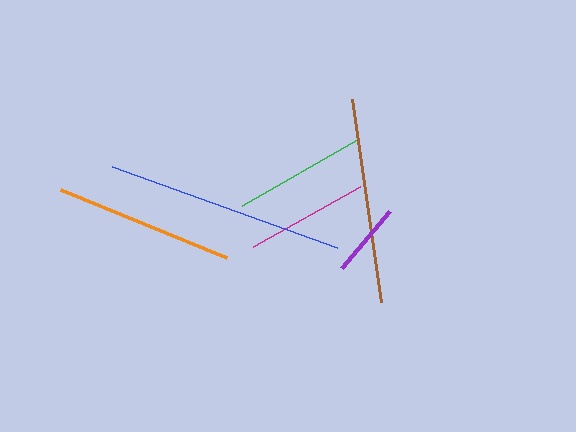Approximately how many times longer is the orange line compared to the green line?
The orange line is approximately 1.3 times the length of the green line.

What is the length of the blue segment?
The blue segment is approximately 239 pixels long.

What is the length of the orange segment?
The orange segment is approximately 179 pixels long.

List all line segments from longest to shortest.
From longest to shortest: blue, brown, orange, green, magenta, purple.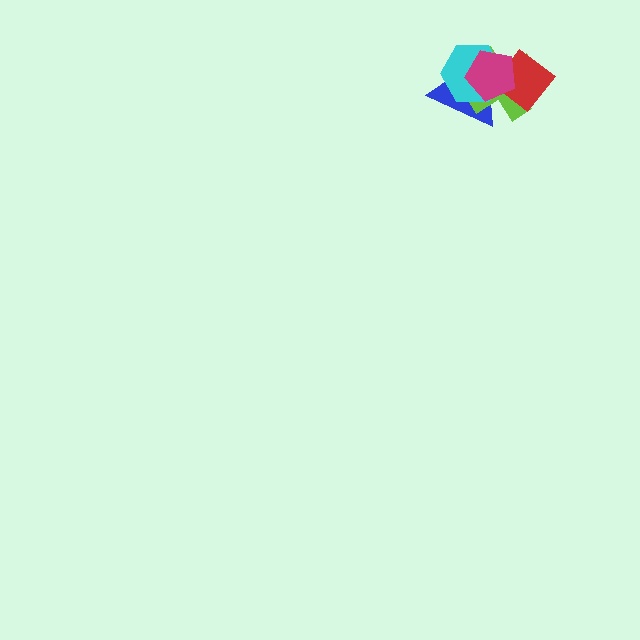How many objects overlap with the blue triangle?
4 objects overlap with the blue triangle.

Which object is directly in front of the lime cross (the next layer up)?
The cyan hexagon is directly in front of the lime cross.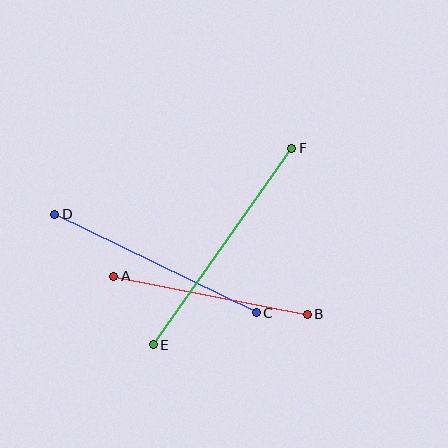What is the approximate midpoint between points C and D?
The midpoint is at approximately (156, 263) pixels.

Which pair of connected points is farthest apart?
Points E and F are farthest apart.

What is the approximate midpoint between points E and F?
The midpoint is at approximately (223, 247) pixels.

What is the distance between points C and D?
The distance is approximately 225 pixels.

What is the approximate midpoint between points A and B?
The midpoint is at approximately (211, 295) pixels.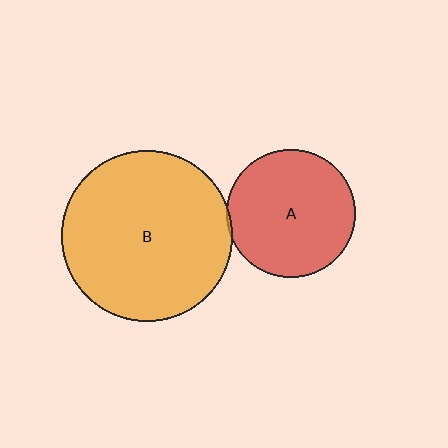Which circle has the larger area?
Circle B (orange).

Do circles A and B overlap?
Yes.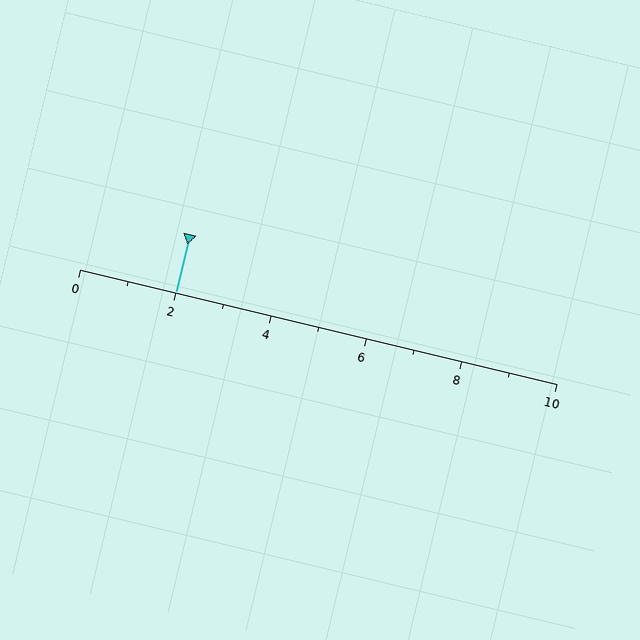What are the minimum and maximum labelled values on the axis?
The axis runs from 0 to 10.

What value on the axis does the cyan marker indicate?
The marker indicates approximately 2.